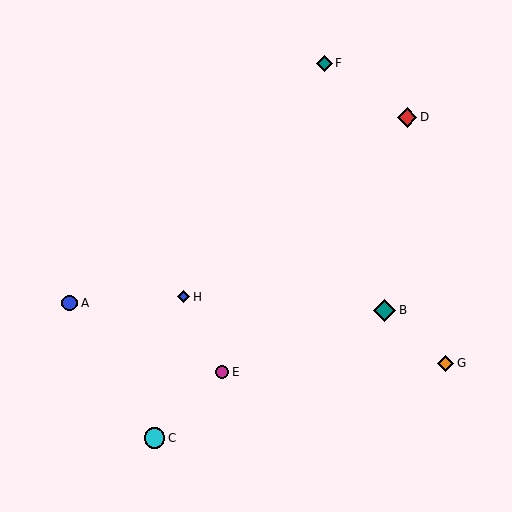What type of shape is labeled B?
Shape B is a teal diamond.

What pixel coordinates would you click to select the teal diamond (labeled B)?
Click at (385, 310) to select the teal diamond B.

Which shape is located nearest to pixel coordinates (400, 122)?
The red diamond (labeled D) at (407, 117) is nearest to that location.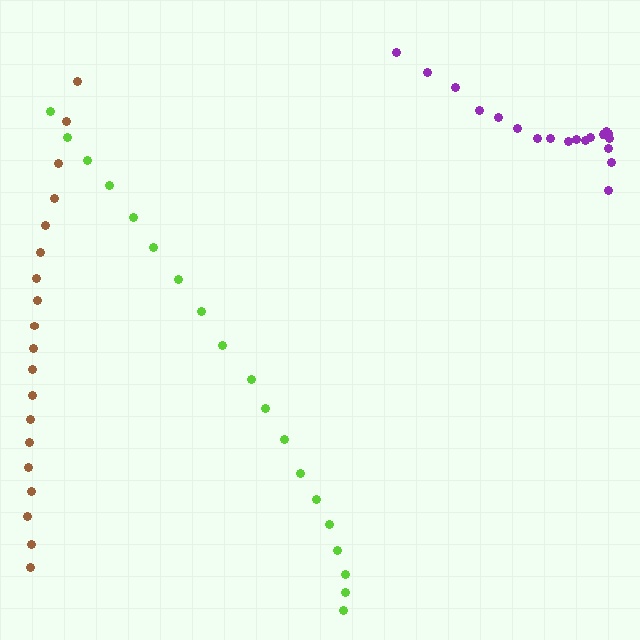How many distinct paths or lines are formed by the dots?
There are 3 distinct paths.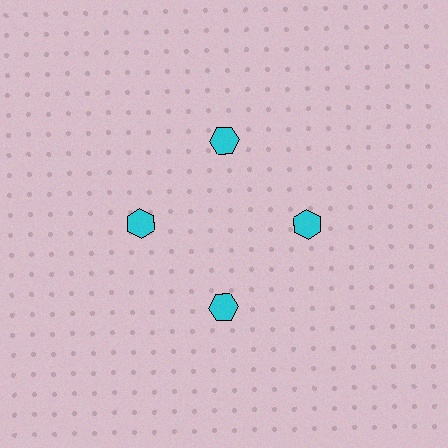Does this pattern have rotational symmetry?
Yes, this pattern has 4-fold rotational symmetry. It looks the same after rotating 90 degrees around the center.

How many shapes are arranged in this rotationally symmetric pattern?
There are 4 shapes, arranged in 4 groups of 1.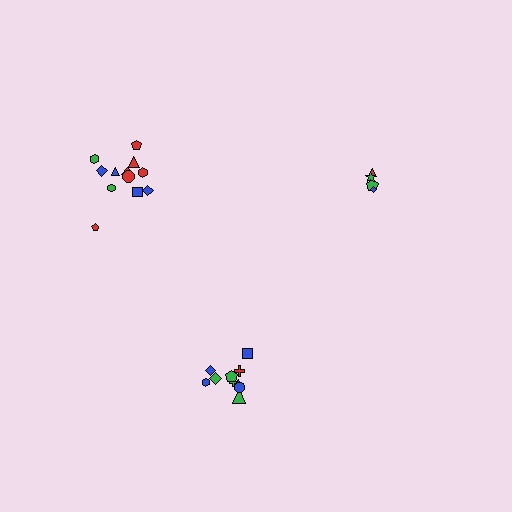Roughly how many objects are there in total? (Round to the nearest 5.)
Roughly 25 objects in total.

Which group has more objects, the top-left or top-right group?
The top-left group.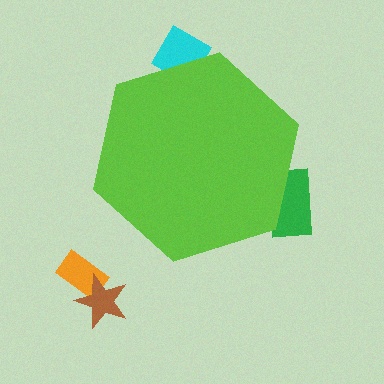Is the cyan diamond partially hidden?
Yes, the cyan diamond is partially hidden behind the lime hexagon.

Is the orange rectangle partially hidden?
No, the orange rectangle is fully visible.